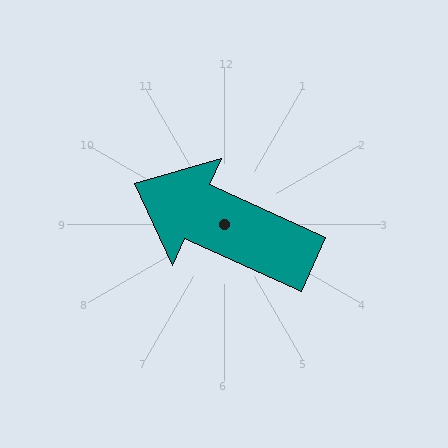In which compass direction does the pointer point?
Northwest.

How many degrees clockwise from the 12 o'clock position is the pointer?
Approximately 294 degrees.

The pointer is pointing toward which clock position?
Roughly 10 o'clock.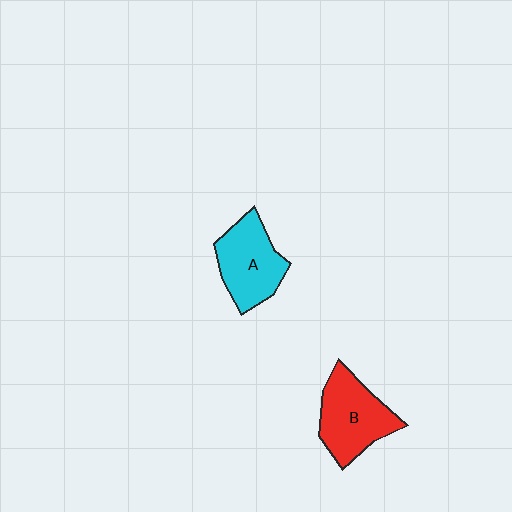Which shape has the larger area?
Shape B (red).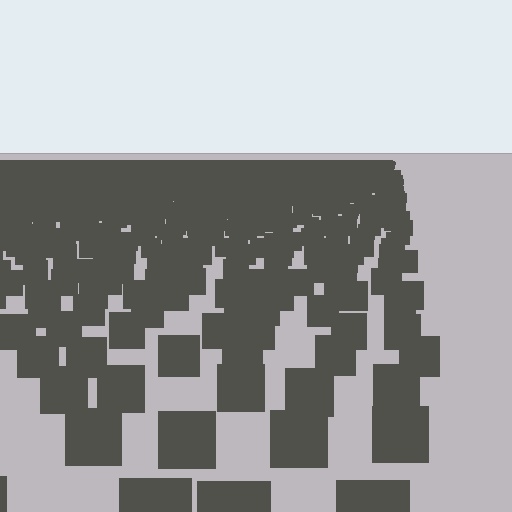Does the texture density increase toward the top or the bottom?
Density increases toward the top.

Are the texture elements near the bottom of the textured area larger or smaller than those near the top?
Larger. Near the bottom, elements are closer to the viewer and appear at a bigger on-screen size.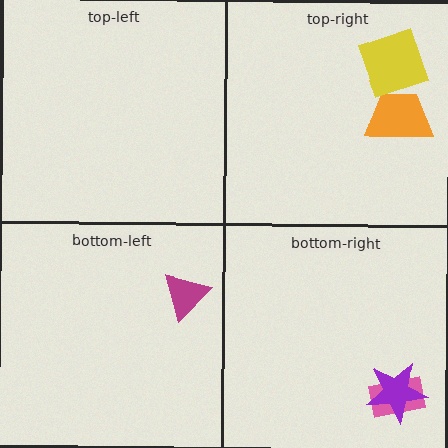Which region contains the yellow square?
The top-right region.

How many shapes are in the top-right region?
2.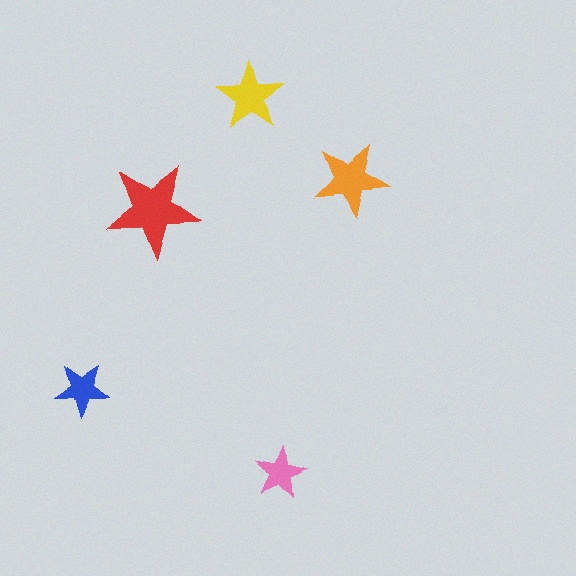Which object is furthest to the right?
The orange star is rightmost.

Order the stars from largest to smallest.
the red one, the orange one, the yellow one, the blue one, the pink one.